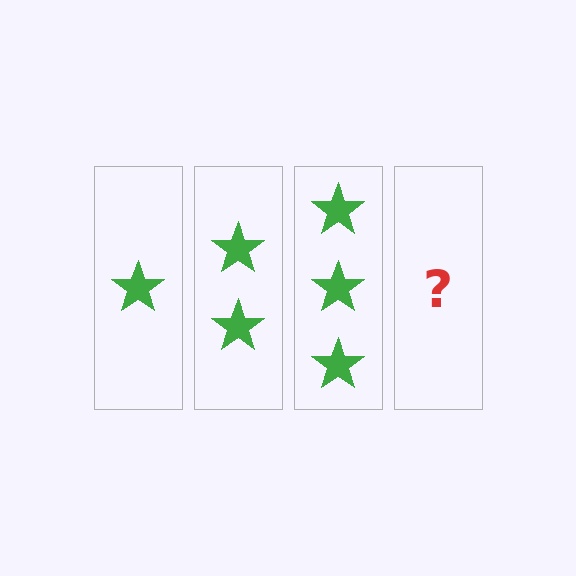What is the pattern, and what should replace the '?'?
The pattern is that each step adds one more star. The '?' should be 4 stars.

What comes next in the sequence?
The next element should be 4 stars.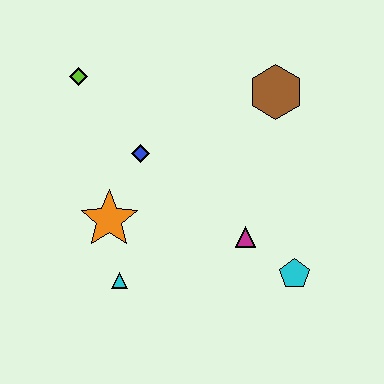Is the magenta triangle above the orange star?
No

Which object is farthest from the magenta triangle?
The lime diamond is farthest from the magenta triangle.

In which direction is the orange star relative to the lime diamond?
The orange star is below the lime diamond.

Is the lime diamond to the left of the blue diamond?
Yes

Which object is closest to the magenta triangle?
The cyan pentagon is closest to the magenta triangle.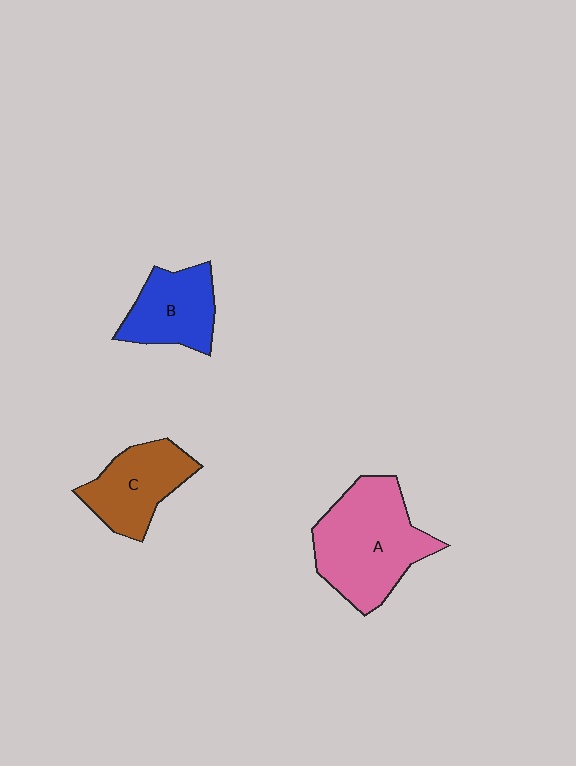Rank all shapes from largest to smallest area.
From largest to smallest: A (pink), C (brown), B (blue).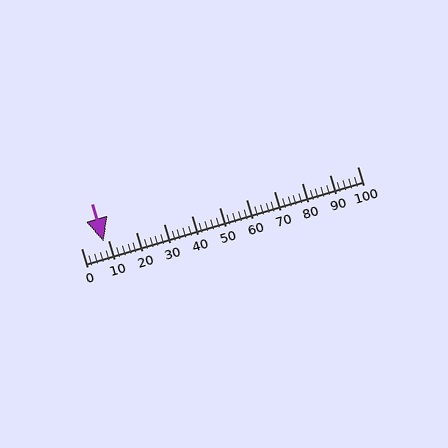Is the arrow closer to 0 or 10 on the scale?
The arrow is closer to 10.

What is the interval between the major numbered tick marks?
The major tick marks are spaced 10 units apart.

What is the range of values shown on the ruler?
The ruler shows values from 0 to 100.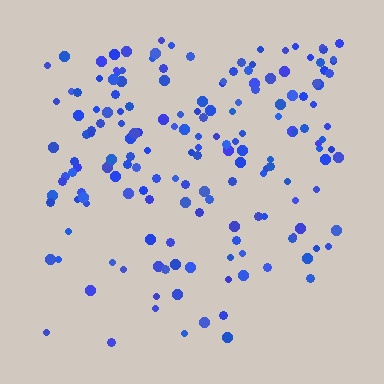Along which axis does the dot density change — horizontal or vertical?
Vertical.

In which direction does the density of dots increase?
From bottom to top, with the top side densest.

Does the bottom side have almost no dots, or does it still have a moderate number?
Still a moderate number, just noticeably fewer than the top.